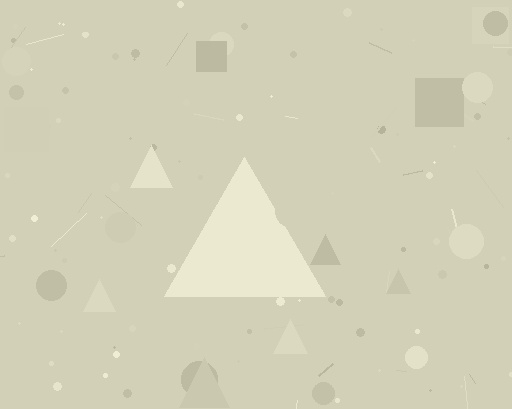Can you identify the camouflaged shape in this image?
The camouflaged shape is a triangle.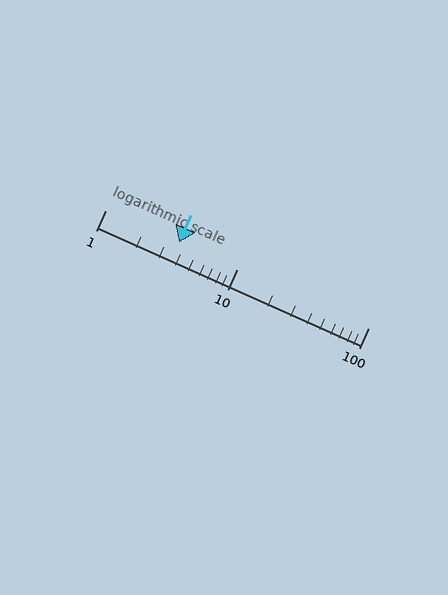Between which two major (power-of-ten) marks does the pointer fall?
The pointer is between 1 and 10.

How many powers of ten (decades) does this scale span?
The scale spans 2 decades, from 1 to 100.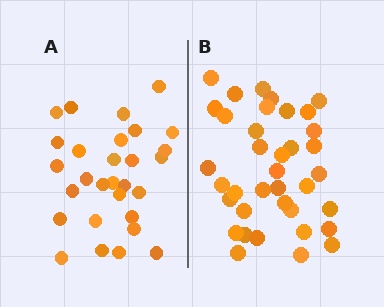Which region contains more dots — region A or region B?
Region B (the right region) has more dots.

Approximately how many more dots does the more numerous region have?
Region B has roughly 8 or so more dots than region A.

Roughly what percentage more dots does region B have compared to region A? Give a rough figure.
About 30% more.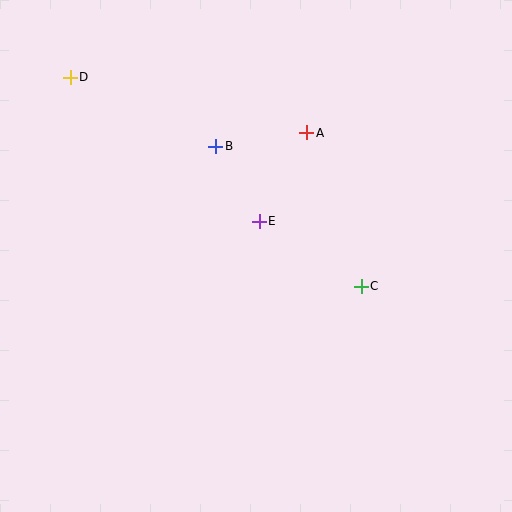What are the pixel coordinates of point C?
Point C is at (361, 286).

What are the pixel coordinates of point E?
Point E is at (259, 221).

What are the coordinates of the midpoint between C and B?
The midpoint between C and B is at (288, 216).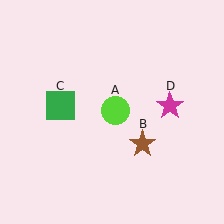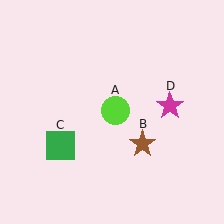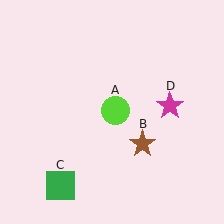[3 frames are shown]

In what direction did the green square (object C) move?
The green square (object C) moved down.